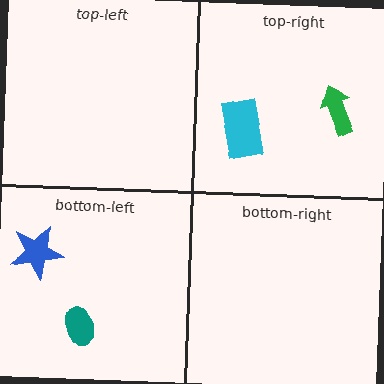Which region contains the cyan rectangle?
The top-right region.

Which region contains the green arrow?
The top-right region.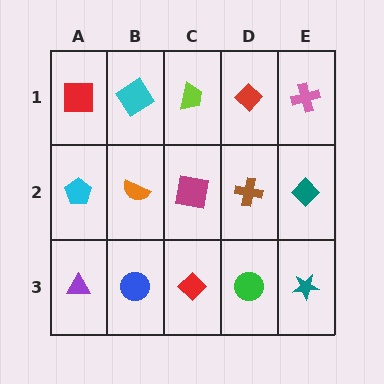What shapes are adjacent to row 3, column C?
A magenta square (row 2, column C), a blue circle (row 3, column B), a green circle (row 3, column D).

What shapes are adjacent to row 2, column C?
A lime trapezoid (row 1, column C), a red diamond (row 3, column C), an orange semicircle (row 2, column B), a brown cross (row 2, column D).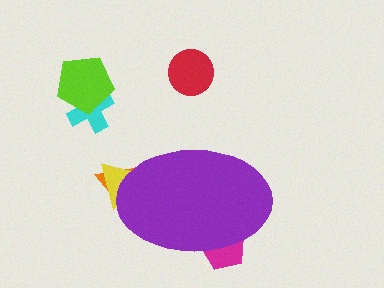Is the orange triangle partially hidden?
Yes, the orange triangle is partially hidden behind the purple ellipse.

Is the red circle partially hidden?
No, the red circle is fully visible.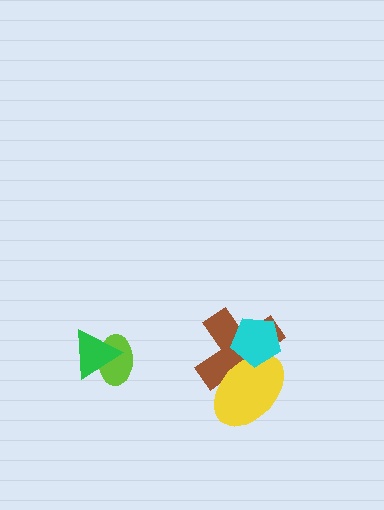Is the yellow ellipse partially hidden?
Yes, it is partially covered by another shape.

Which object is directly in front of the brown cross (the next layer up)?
The yellow ellipse is directly in front of the brown cross.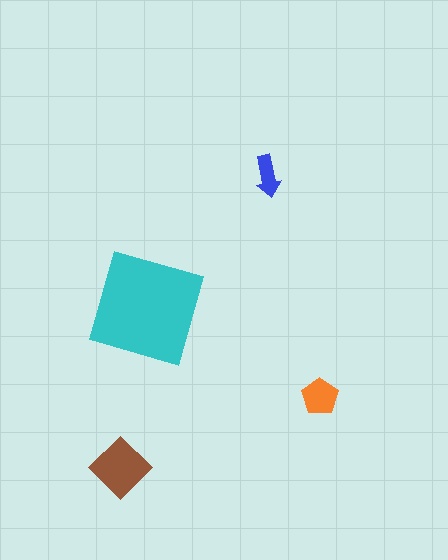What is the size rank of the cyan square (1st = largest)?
1st.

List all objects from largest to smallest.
The cyan square, the brown diamond, the orange pentagon, the blue arrow.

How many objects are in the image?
There are 4 objects in the image.